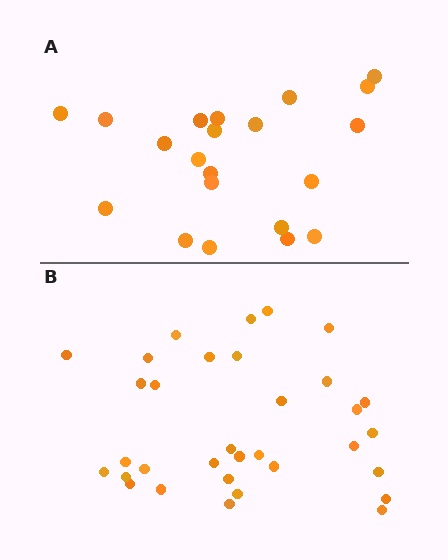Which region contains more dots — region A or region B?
Region B (the bottom region) has more dots.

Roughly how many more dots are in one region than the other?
Region B has roughly 12 or so more dots than region A.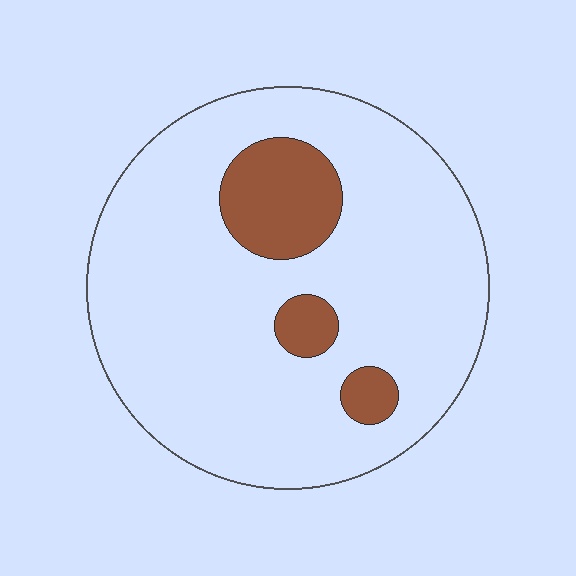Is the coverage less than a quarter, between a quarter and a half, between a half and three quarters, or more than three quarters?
Less than a quarter.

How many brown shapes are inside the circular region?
3.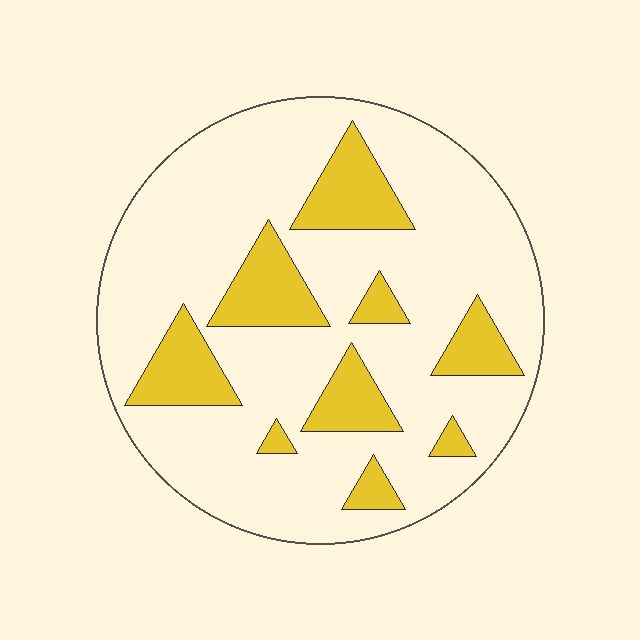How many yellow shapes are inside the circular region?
9.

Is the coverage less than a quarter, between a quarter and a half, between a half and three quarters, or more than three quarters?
Less than a quarter.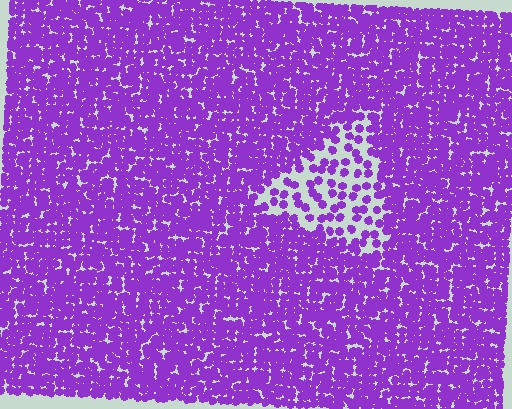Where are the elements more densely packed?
The elements are more densely packed outside the triangle boundary.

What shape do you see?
I see a triangle.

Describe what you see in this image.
The image contains small purple elements arranged at two different densities. A triangle-shaped region is visible where the elements are less densely packed than the surrounding area.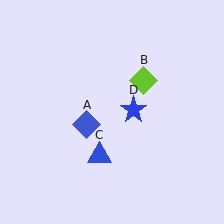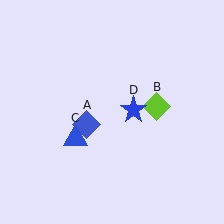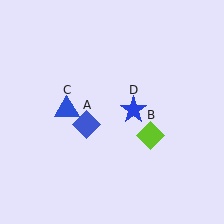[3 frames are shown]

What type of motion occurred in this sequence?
The lime diamond (object B), blue triangle (object C) rotated clockwise around the center of the scene.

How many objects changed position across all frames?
2 objects changed position: lime diamond (object B), blue triangle (object C).